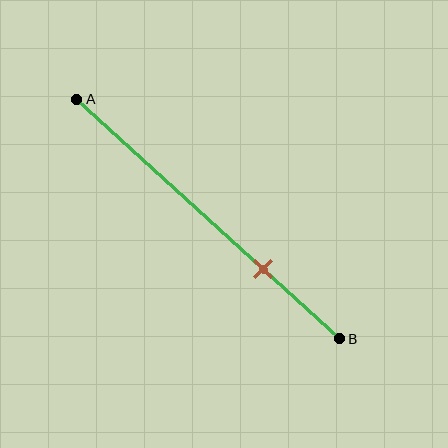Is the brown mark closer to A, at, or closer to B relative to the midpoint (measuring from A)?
The brown mark is closer to point B than the midpoint of segment AB.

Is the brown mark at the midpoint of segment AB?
No, the mark is at about 70% from A, not at the 50% midpoint.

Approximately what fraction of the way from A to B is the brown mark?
The brown mark is approximately 70% of the way from A to B.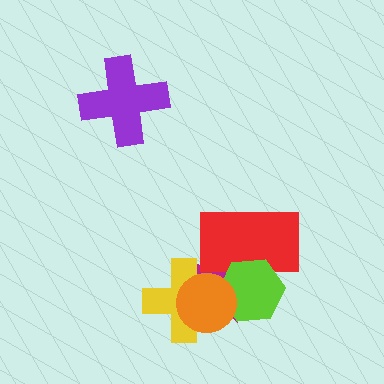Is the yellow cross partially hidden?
Yes, it is partially covered by another shape.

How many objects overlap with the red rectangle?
2 objects overlap with the red rectangle.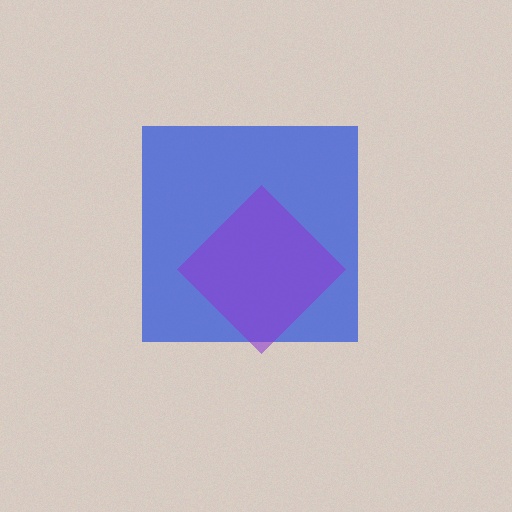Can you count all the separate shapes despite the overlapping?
Yes, there are 2 separate shapes.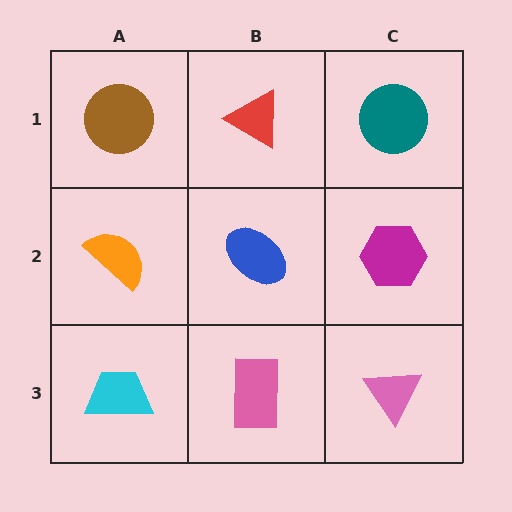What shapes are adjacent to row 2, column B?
A red triangle (row 1, column B), a pink rectangle (row 3, column B), an orange semicircle (row 2, column A), a magenta hexagon (row 2, column C).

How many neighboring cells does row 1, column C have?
2.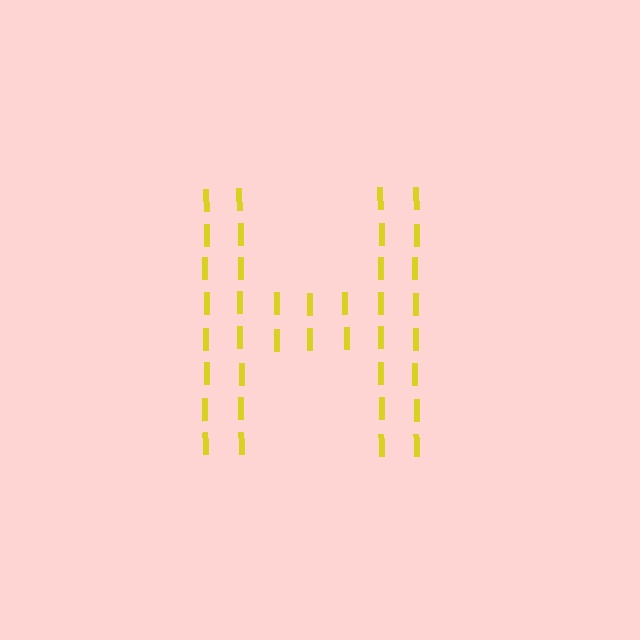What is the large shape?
The large shape is the letter H.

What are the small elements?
The small elements are letter I's.